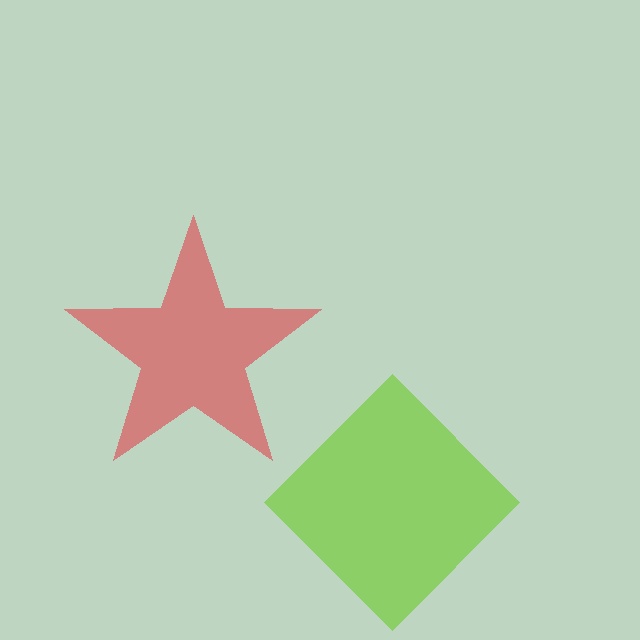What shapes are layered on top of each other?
The layered shapes are: a red star, a lime diamond.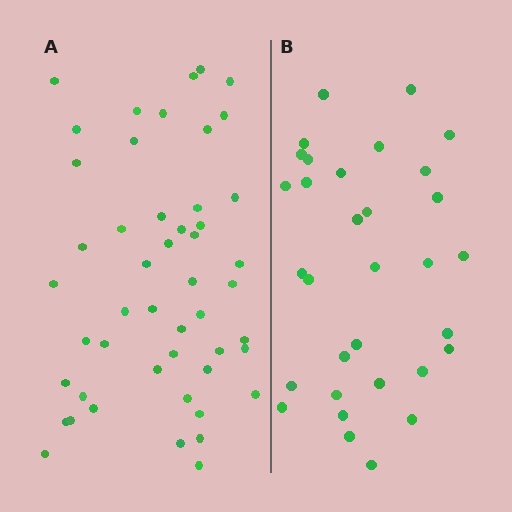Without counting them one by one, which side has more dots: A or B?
Region A (the left region) has more dots.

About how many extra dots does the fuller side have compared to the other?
Region A has approximately 15 more dots than region B.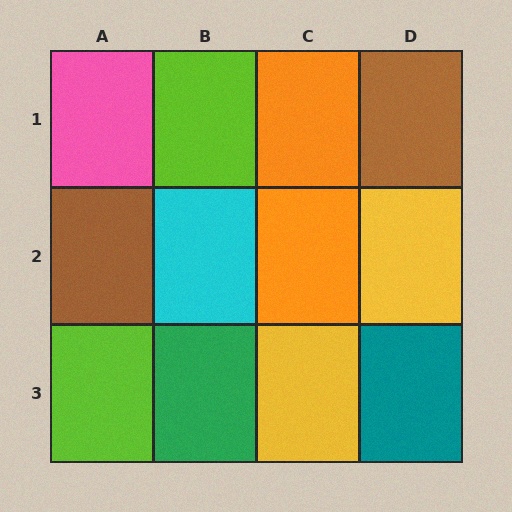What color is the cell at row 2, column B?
Cyan.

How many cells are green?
1 cell is green.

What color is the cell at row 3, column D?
Teal.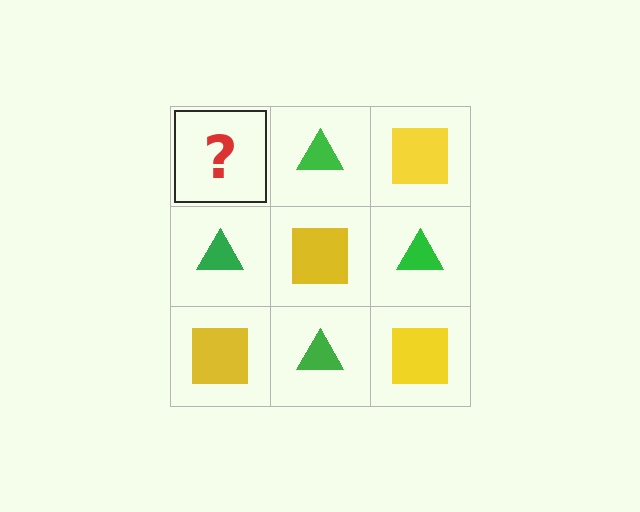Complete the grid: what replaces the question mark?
The question mark should be replaced with a yellow square.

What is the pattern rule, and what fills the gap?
The rule is that it alternates yellow square and green triangle in a checkerboard pattern. The gap should be filled with a yellow square.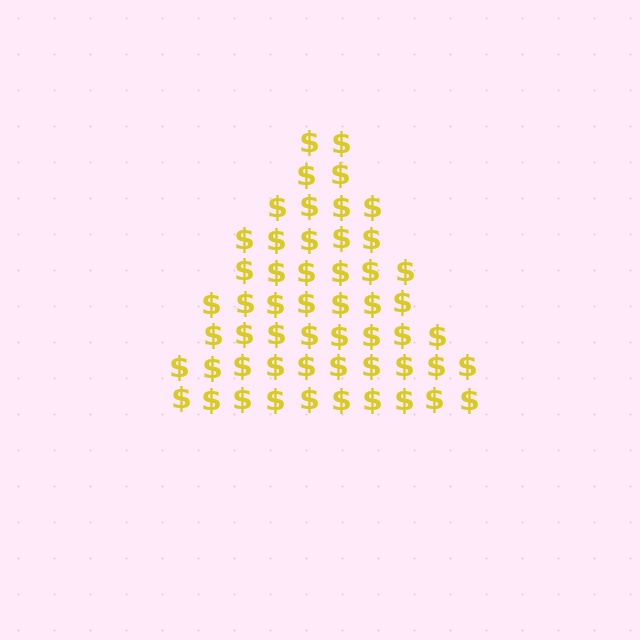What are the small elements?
The small elements are dollar signs.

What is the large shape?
The large shape is a triangle.